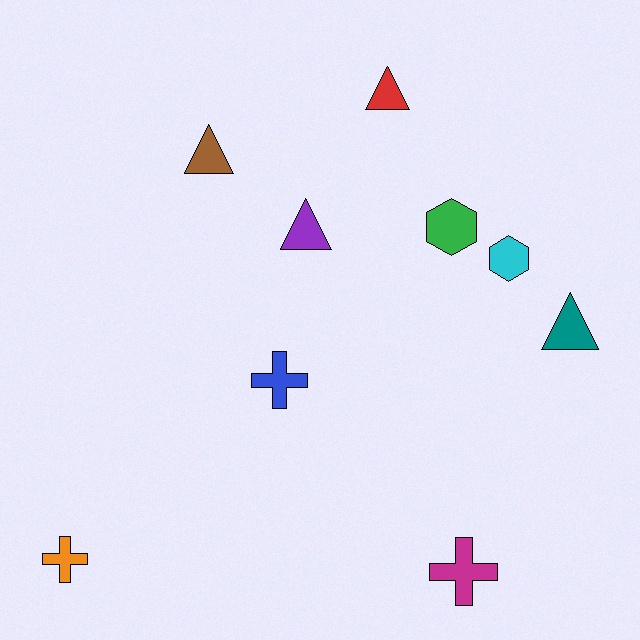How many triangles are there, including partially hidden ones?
There are 4 triangles.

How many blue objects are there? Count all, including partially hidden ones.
There is 1 blue object.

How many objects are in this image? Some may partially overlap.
There are 9 objects.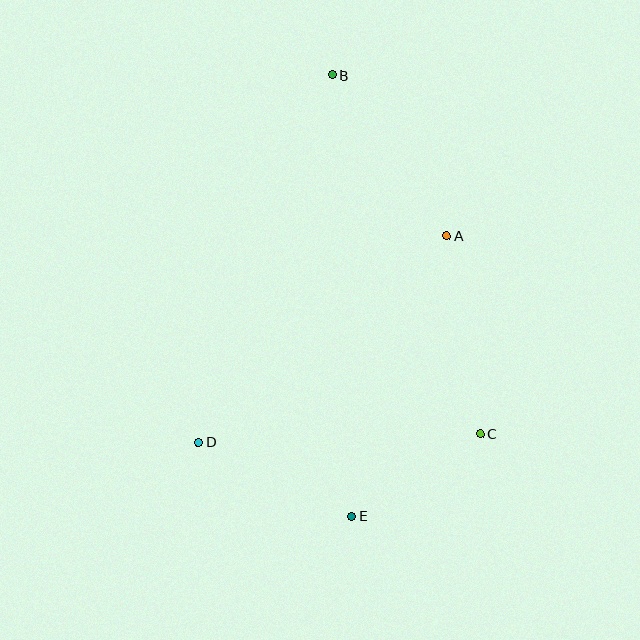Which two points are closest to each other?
Points C and E are closest to each other.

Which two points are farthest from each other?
Points B and E are farthest from each other.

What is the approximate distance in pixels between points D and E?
The distance between D and E is approximately 170 pixels.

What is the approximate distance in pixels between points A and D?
The distance between A and D is approximately 323 pixels.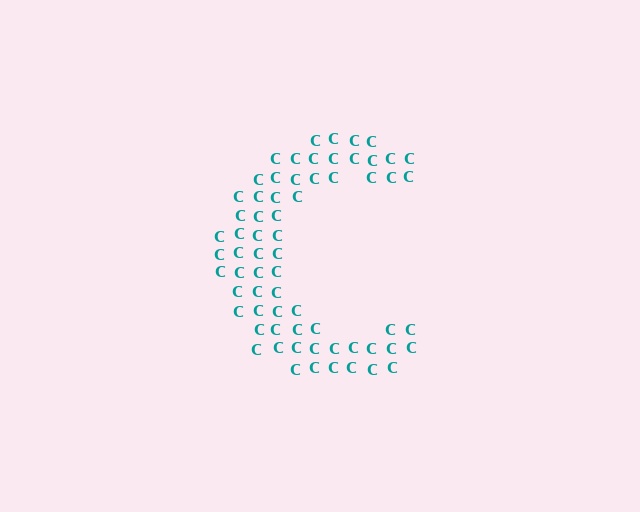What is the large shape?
The large shape is the letter C.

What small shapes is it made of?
It is made of small letter C's.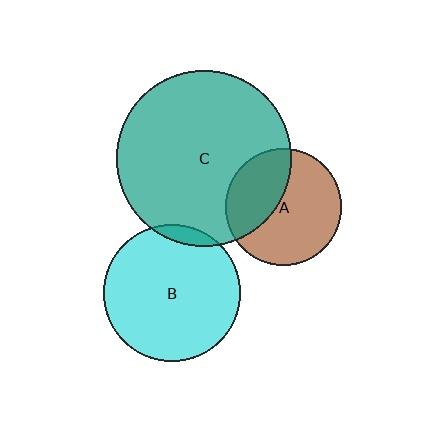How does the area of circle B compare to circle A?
Approximately 1.4 times.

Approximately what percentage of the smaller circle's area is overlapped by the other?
Approximately 35%.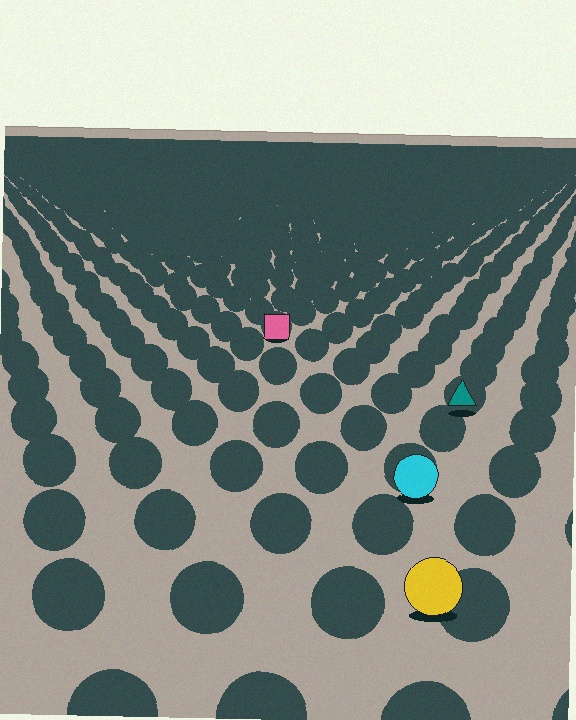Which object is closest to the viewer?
The yellow circle is closest. The texture marks near it are larger and more spread out.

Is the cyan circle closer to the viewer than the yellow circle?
No. The yellow circle is closer — you can tell from the texture gradient: the ground texture is coarser near it.